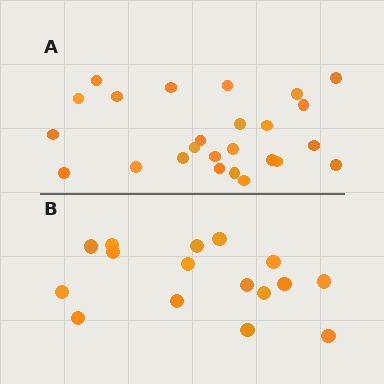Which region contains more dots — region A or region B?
Region A (the top region) has more dots.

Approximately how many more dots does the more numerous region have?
Region A has roughly 8 or so more dots than region B.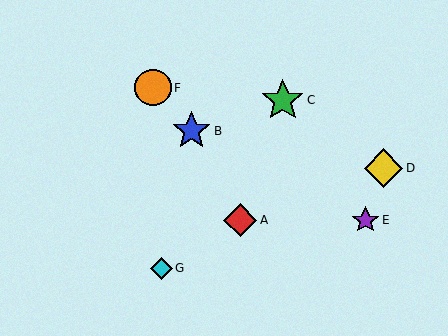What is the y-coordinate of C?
Object C is at y≈101.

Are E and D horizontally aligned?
No, E is at y≈220 and D is at y≈168.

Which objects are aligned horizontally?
Objects A, E are aligned horizontally.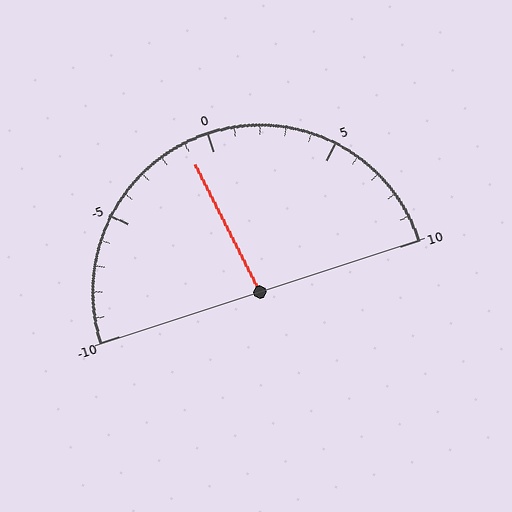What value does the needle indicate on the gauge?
The needle indicates approximately -1.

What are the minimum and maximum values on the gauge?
The gauge ranges from -10 to 10.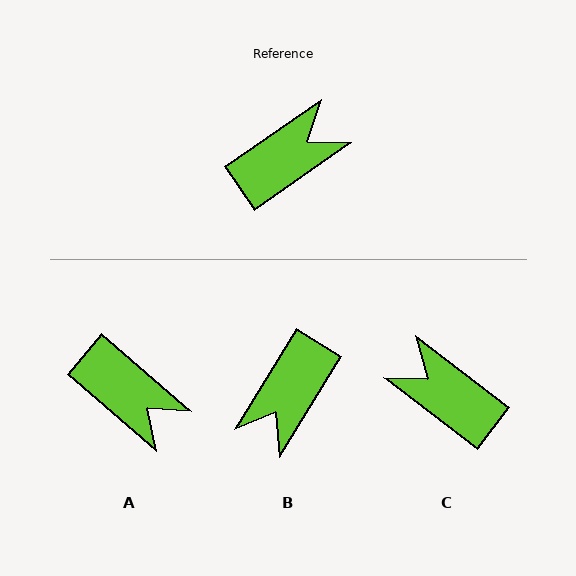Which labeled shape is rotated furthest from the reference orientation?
B, about 156 degrees away.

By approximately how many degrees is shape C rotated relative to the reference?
Approximately 108 degrees counter-clockwise.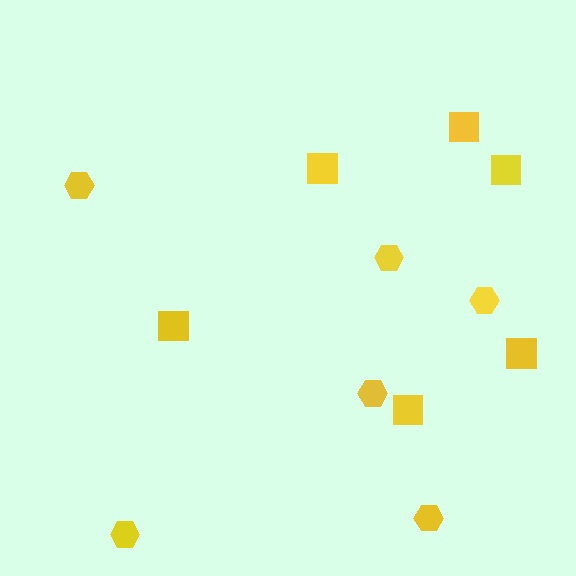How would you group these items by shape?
There are 2 groups: one group of squares (6) and one group of hexagons (6).